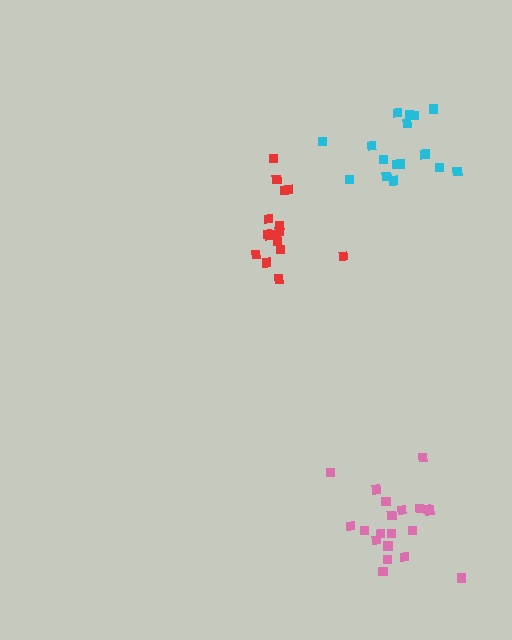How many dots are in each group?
Group 1: 20 dots, Group 2: 16 dots, Group 3: 16 dots (52 total).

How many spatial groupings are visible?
There are 3 spatial groupings.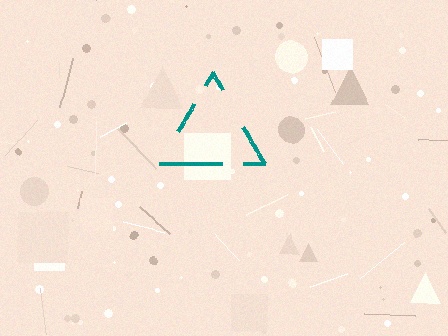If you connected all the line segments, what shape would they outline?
They would outline a triangle.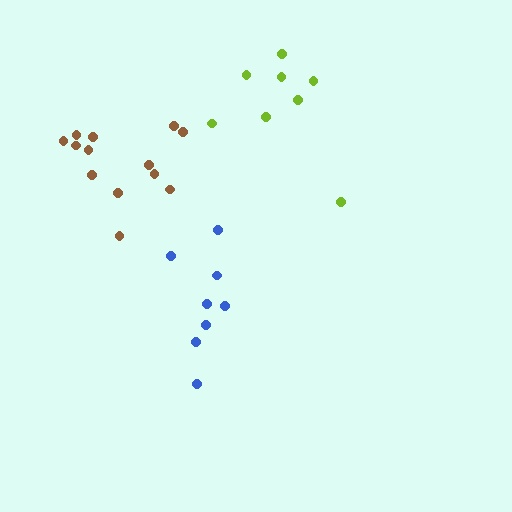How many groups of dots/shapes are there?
There are 3 groups.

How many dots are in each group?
Group 1: 8 dots, Group 2: 8 dots, Group 3: 13 dots (29 total).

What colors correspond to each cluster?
The clusters are colored: blue, lime, brown.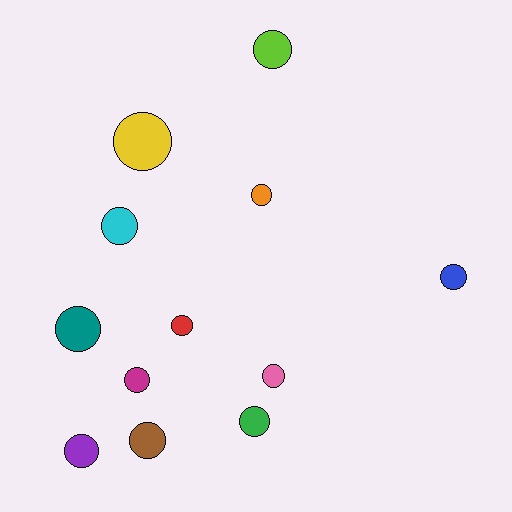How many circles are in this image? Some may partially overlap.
There are 12 circles.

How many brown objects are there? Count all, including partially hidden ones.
There is 1 brown object.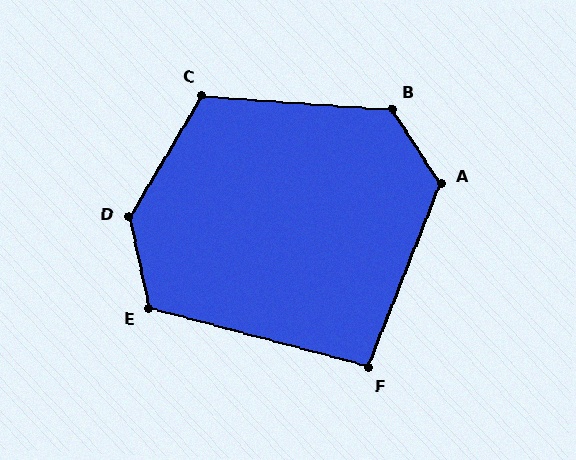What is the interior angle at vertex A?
Approximately 126 degrees (obtuse).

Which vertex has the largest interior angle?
D, at approximately 137 degrees.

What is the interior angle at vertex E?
Approximately 117 degrees (obtuse).